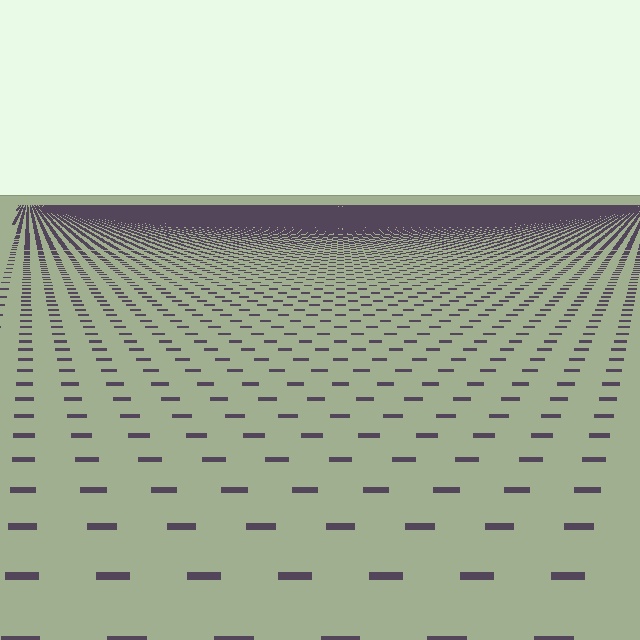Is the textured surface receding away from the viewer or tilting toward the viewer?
The surface is receding away from the viewer. Texture elements get smaller and denser toward the top.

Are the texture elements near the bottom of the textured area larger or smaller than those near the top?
Larger. Near the bottom, elements are closer to the viewer and appear at a bigger on-screen size.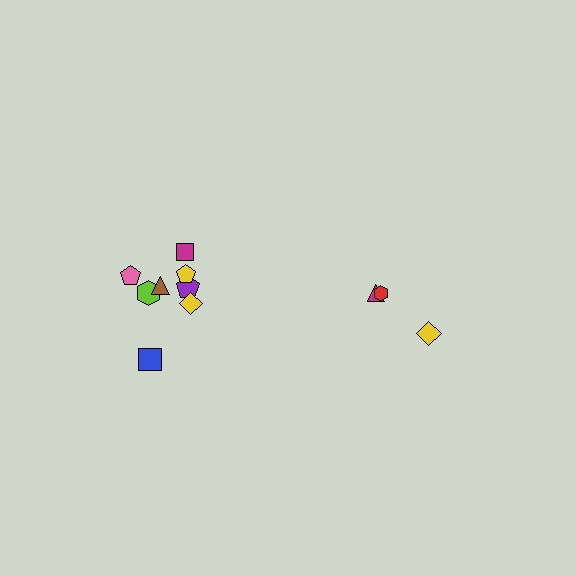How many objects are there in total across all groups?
There are 11 objects.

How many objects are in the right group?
There are 3 objects.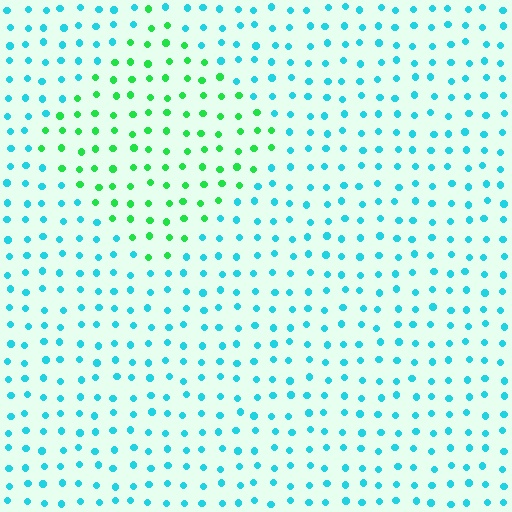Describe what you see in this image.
The image is filled with small cyan elements in a uniform arrangement. A diamond-shaped region is visible where the elements are tinted to a slightly different hue, forming a subtle color boundary.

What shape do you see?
I see a diamond.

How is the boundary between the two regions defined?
The boundary is defined purely by a slight shift in hue (about 53 degrees). Spacing, size, and orientation are identical on both sides.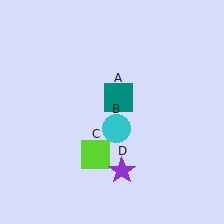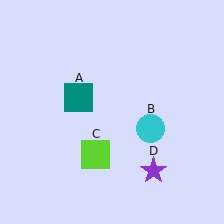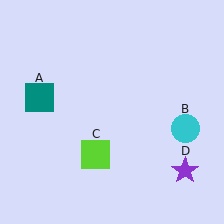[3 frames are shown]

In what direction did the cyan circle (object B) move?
The cyan circle (object B) moved right.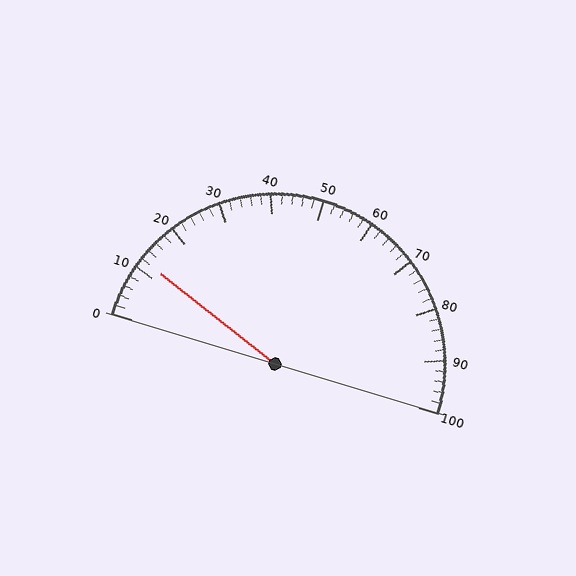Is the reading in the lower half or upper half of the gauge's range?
The reading is in the lower half of the range (0 to 100).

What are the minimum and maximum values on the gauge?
The gauge ranges from 0 to 100.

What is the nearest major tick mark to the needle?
The nearest major tick mark is 10.